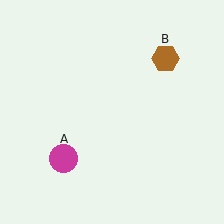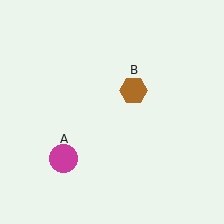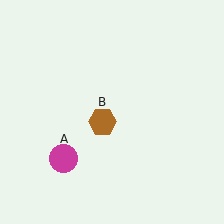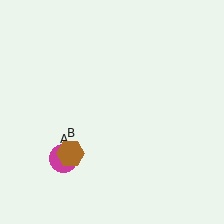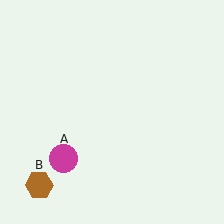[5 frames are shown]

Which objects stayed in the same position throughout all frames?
Magenta circle (object A) remained stationary.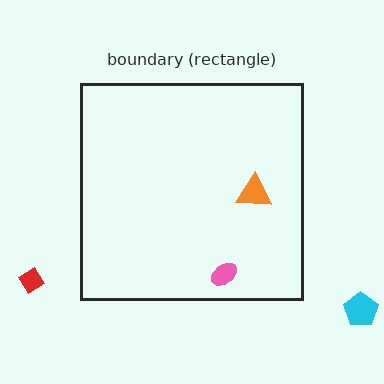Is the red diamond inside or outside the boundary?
Outside.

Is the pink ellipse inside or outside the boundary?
Inside.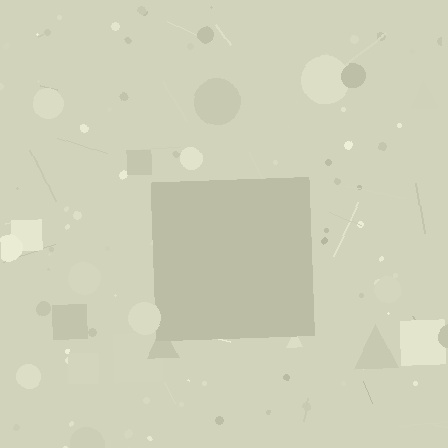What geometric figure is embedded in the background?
A square is embedded in the background.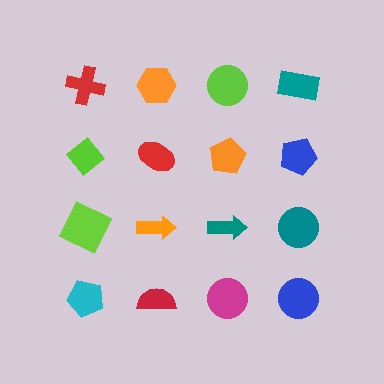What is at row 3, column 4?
A teal circle.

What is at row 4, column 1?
A cyan pentagon.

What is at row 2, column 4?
A blue pentagon.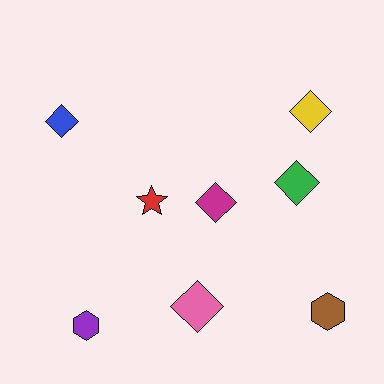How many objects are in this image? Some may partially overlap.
There are 8 objects.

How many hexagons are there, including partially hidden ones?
There are 2 hexagons.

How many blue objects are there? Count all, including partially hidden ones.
There is 1 blue object.